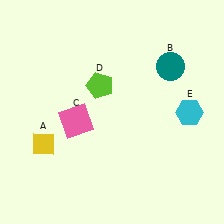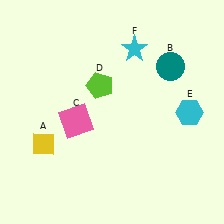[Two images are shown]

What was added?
A cyan star (F) was added in Image 2.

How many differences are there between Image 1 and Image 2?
There is 1 difference between the two images.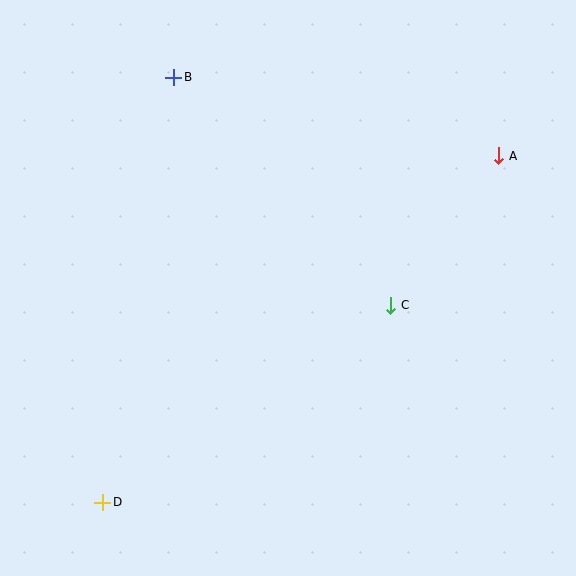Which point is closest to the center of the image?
Point C at (391, 305) is closest to the center.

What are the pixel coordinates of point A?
Point A is at (499, 156).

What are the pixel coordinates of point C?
Point C is at (391, 305).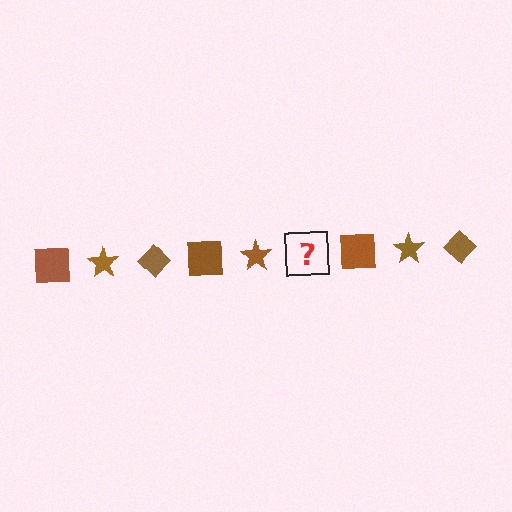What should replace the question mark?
The question mark should be replaced with a brown diamond.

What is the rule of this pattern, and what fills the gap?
The rule is that the pattern cycles through square, star, diamond shapes in brown. The gap should be filled with a brown diamond.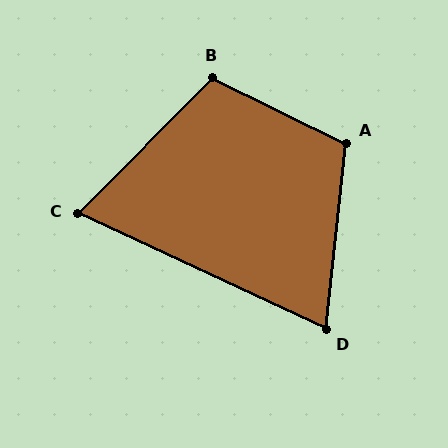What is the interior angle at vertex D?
Approximately 71 degrees (acute).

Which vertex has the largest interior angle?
A, at approximately 110 degrees.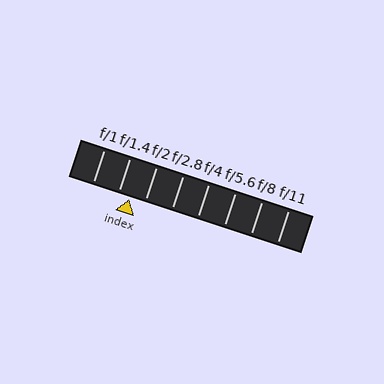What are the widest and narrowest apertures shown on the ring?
The widest aperture shown is f/1 and the narrowest is f/11.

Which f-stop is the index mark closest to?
The index mark is closest to f/1.4.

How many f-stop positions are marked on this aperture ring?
There are 8 f-stop positions marked.